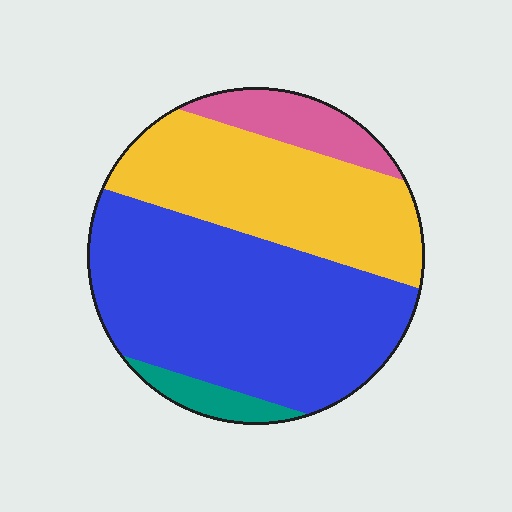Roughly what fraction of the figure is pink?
Pink covers about 10% of the figure.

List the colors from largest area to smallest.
From largest to smallest: blue, yellow, pink, teal.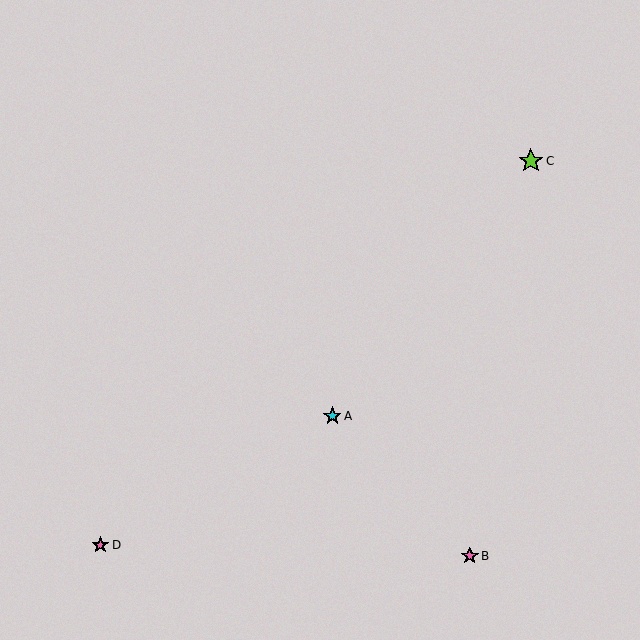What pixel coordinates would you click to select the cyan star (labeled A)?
Click at (332, 416) to select the cyan star A.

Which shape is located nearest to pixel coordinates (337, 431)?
The cyan star (labeled A) at (332, 416) is nearest to that location.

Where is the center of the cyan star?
The center of the cyan star is at (332, 416).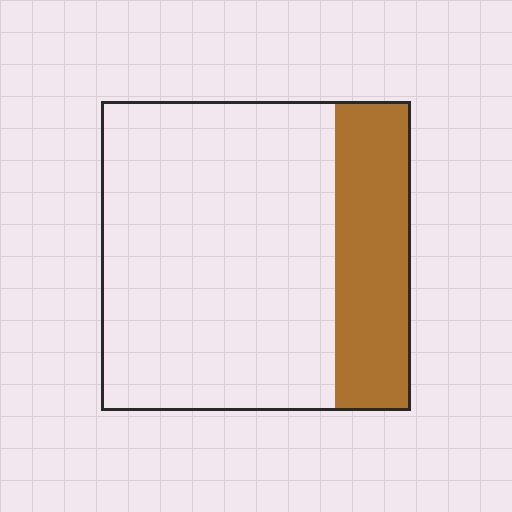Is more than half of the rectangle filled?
No.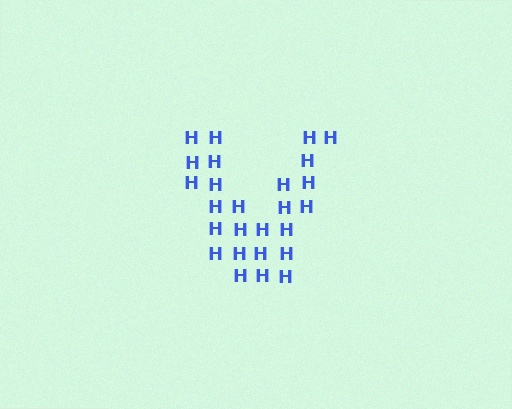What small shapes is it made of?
It is made of small letter H's.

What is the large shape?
The large shape is the letter V.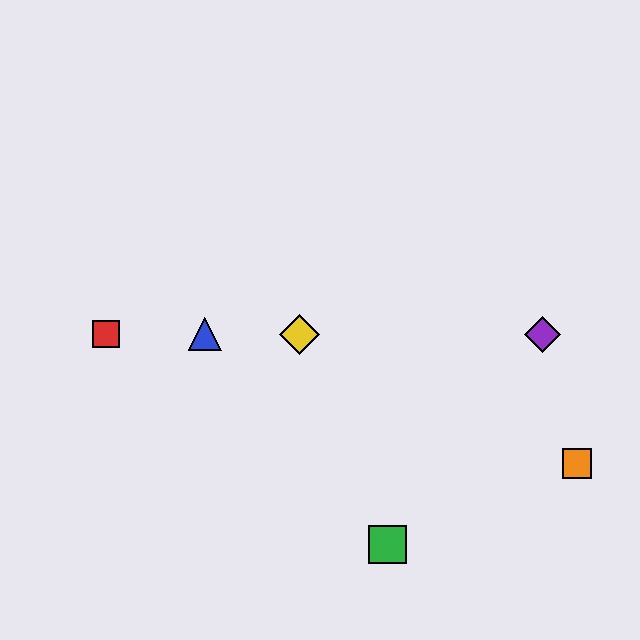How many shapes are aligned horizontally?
4 shapes (the red square, the blue triangle, the yellow diamond, the purple diamond) are aligned horizontally.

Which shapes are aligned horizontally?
The red square, the blue triangle, the yellow diamond, the purple diamond are aligned horizontally.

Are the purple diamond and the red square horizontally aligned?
Yes, both are at y≈334.